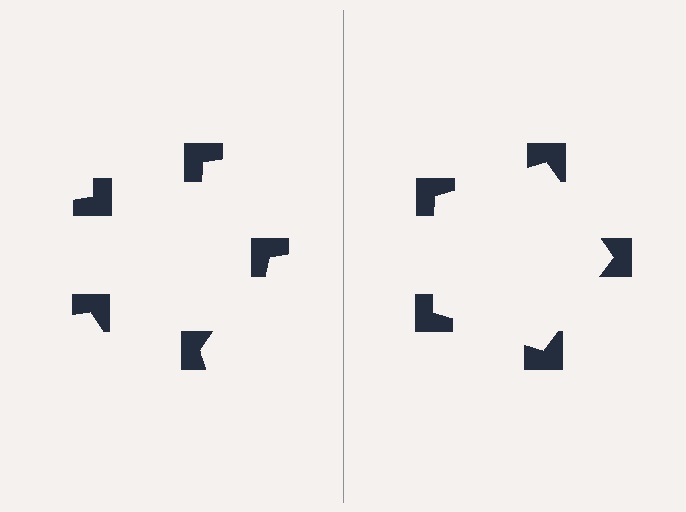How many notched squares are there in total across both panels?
10 — 5 on each side.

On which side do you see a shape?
An illusory pentagon appears on the right side. On the left side the wedge cuts are rotated, so no coherent shape forms.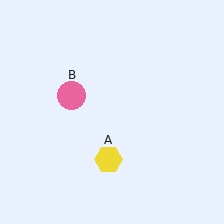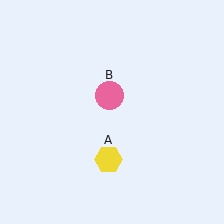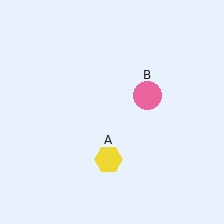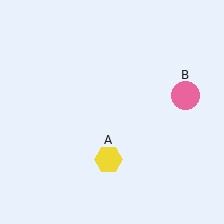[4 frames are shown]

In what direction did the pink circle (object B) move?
The pink circle (object B) moved right.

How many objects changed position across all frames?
1 object changed position: pink circle (object B).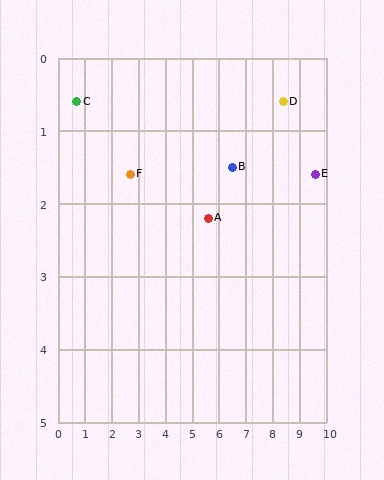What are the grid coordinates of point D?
Point D is at approximately (8.4, 0.6).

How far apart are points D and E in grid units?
Points D and E are about 1.6 grid units apart.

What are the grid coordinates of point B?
Point B is at approximately (6.5, 1.5).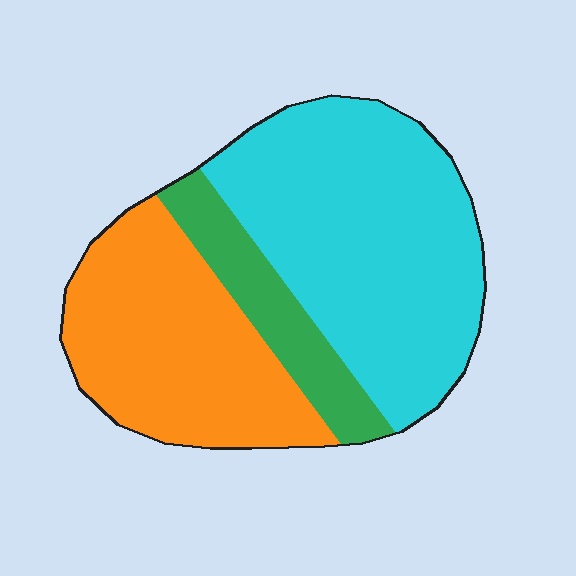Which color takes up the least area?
Green, at roughly 15%.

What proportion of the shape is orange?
Orange covers about 35% of the shape.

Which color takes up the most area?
Cyan, at roughly 50%.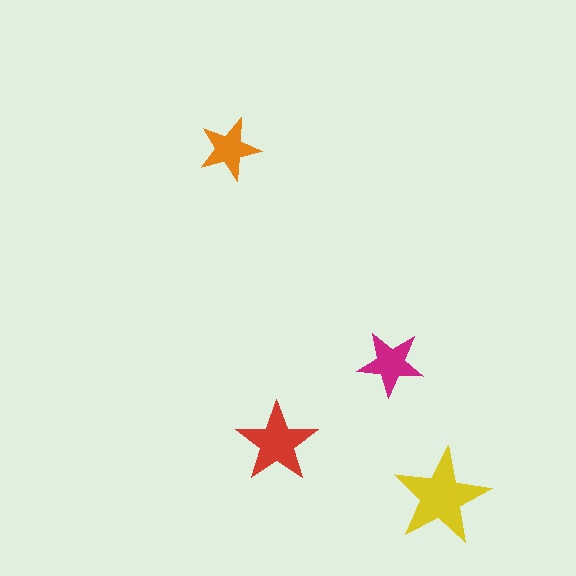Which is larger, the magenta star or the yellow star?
The yellow one.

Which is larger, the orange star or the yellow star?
The yellow one.